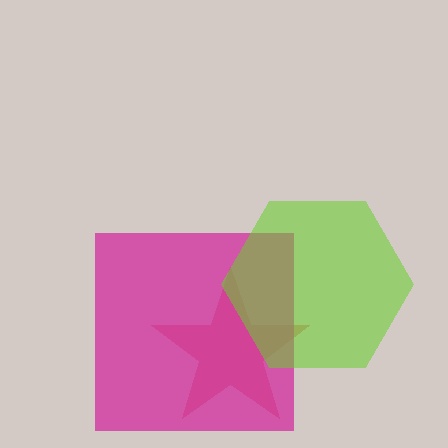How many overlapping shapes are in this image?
There are 3 overlapping shapes in the image.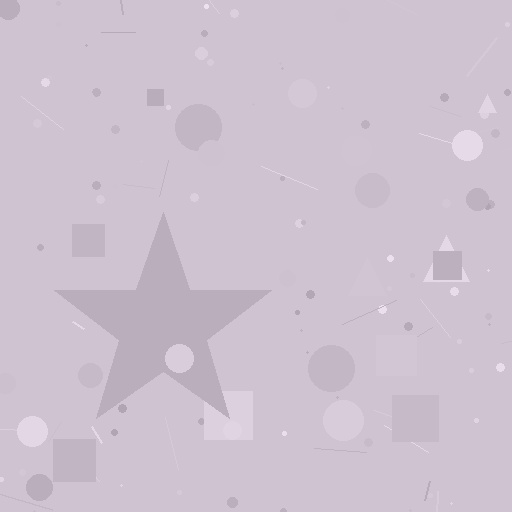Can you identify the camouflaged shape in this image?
The camouflaged shape is a star.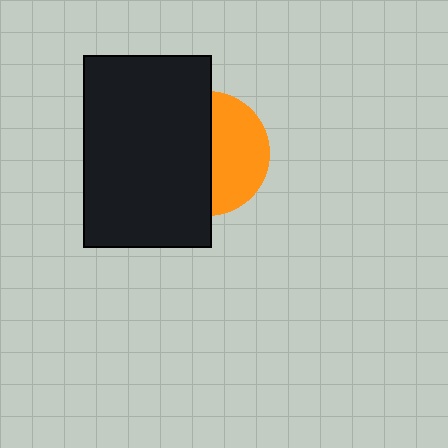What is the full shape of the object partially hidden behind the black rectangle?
The partially hidden object is an orange circle.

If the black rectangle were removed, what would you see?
You would see the complete orange circle.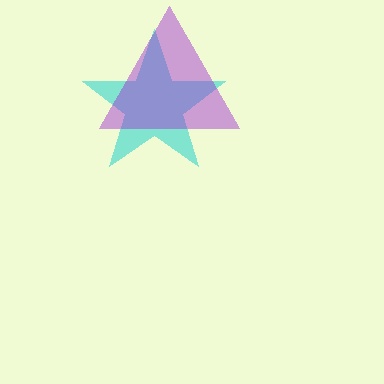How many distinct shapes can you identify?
There are 2 distinct shapes: a cyan star, a purple triangle.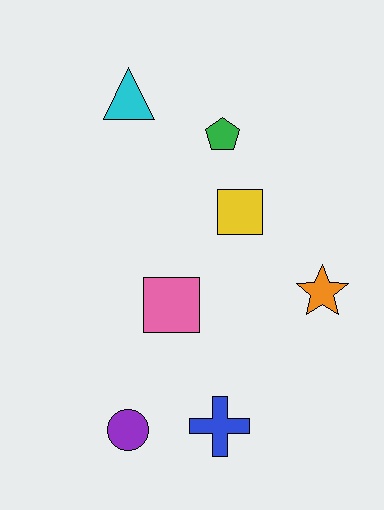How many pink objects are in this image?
There is 1 pink object.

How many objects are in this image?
There are 7 objects.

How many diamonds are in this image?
There are no diamonds.